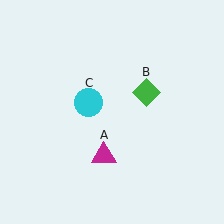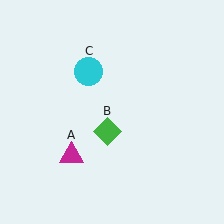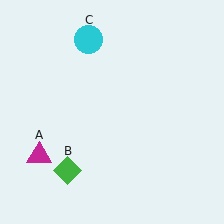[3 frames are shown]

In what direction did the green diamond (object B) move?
The green diamond (object B) moved down and to the left.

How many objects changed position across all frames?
3 objects changed position: magenta triangle (object A), green diamond (object B), cyan circle (object C).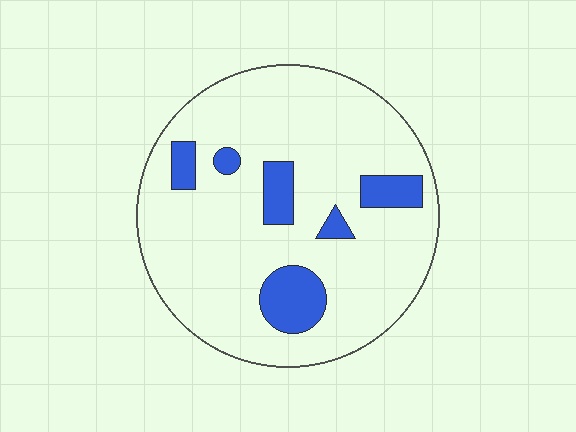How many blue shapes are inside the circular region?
6.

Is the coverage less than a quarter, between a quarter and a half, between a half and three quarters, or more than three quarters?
Less than a quarter.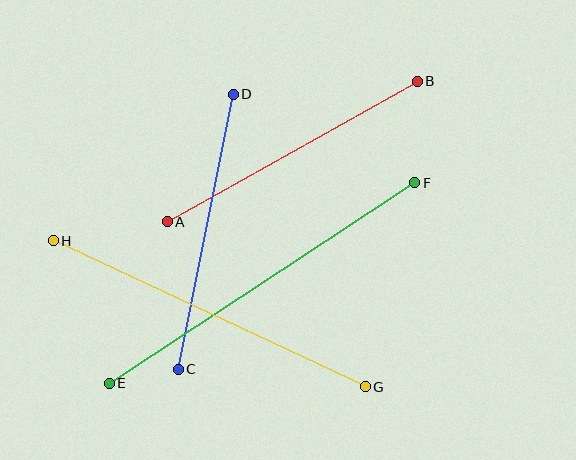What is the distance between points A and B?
The distance is approximately 287 pixels.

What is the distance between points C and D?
The distance is approximately 280 pixels.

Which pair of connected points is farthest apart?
Points E and F are farthest apart.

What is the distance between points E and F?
The distance is approximately 365 pixels.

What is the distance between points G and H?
The distance is approximately 344 pixels.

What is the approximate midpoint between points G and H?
The midpoint is at approximately (209, 314) pixels.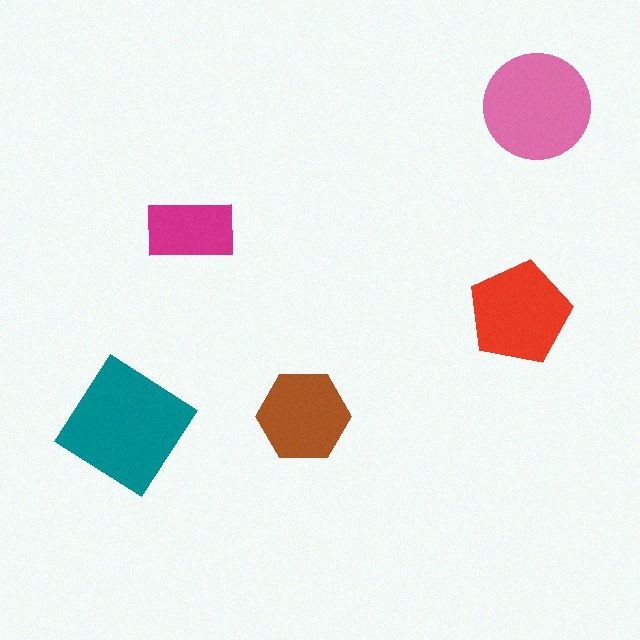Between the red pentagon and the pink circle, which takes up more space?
The pink circle.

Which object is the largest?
The teal diamond.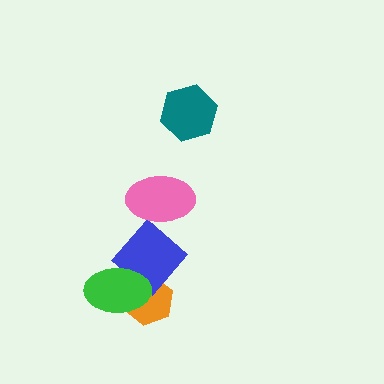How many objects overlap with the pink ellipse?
1 object overlaps with the pink ellipse.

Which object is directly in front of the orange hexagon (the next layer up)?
The blue diamond is directly in front of the orange hexagon.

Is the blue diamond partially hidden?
Yes, it is partially covered by another shape.